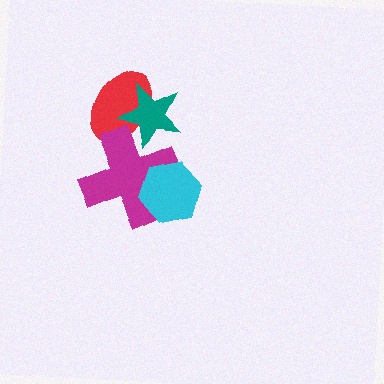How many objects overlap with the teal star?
2 objects overlap with the teal star.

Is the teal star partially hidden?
No, no other shape covers it.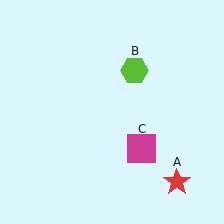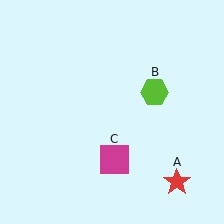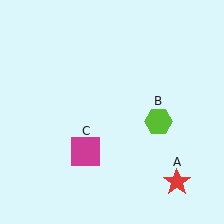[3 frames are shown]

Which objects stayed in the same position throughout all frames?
Red star (object A) remained stationary.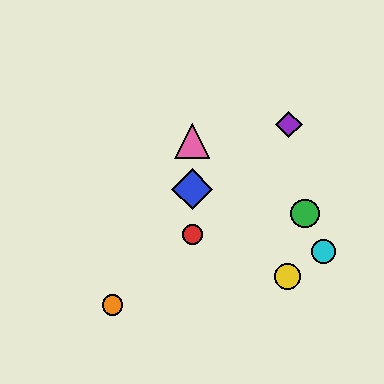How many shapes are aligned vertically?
3 shapes (the red circle, the blue diamond, the pink triangle) are aligned vertically.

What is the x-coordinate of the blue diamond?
The blue diamond is at x≈192.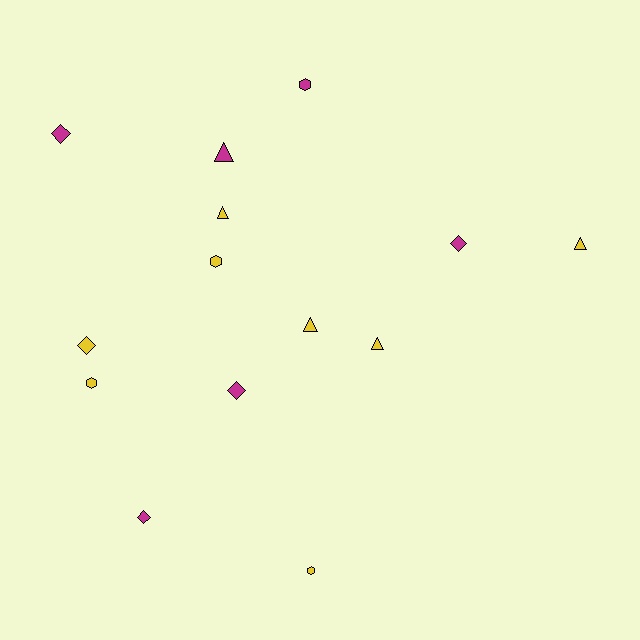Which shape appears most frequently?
Diamond, with 5 objects.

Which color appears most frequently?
Yellow, with 8 objects.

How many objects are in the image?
There are 14 objects.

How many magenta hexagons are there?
There is 1 magenta hexagon.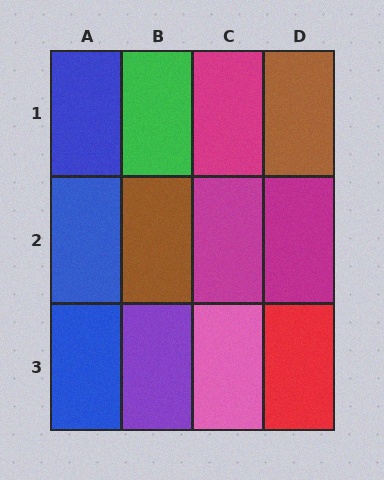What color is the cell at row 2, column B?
Brown.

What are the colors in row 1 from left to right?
Blue, green, magenta, brown.